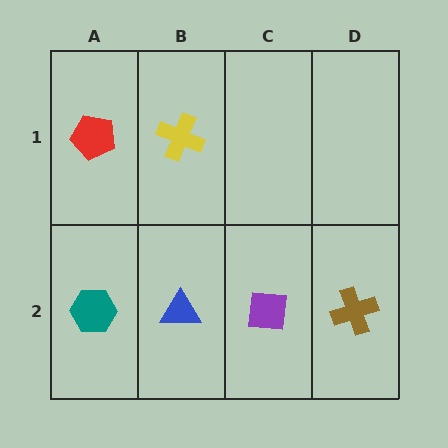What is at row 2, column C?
A purple square.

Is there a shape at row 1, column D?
No, that cell is empty.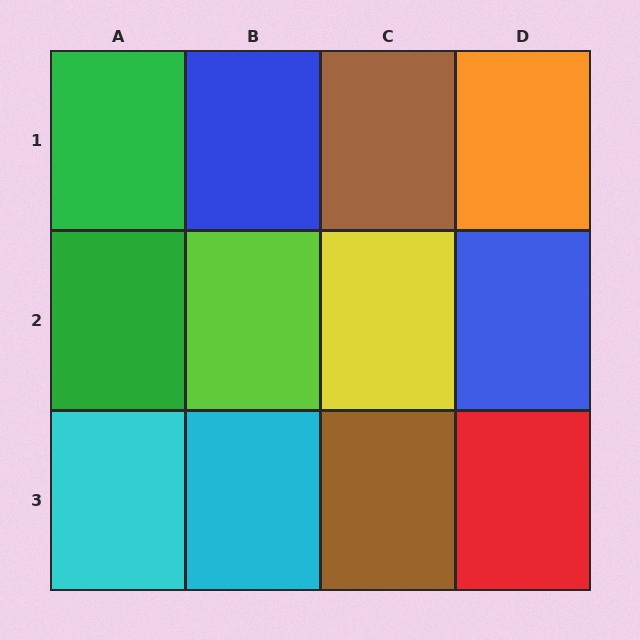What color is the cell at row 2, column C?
Yellow.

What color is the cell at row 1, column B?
Blue.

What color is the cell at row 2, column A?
Green.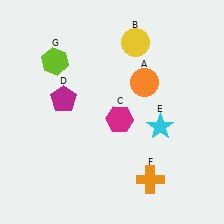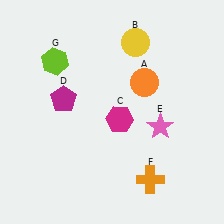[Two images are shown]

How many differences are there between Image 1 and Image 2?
There is 1 difference between the two images.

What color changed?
The star (E) changed from cyan in Image 1 to pink in Image 2.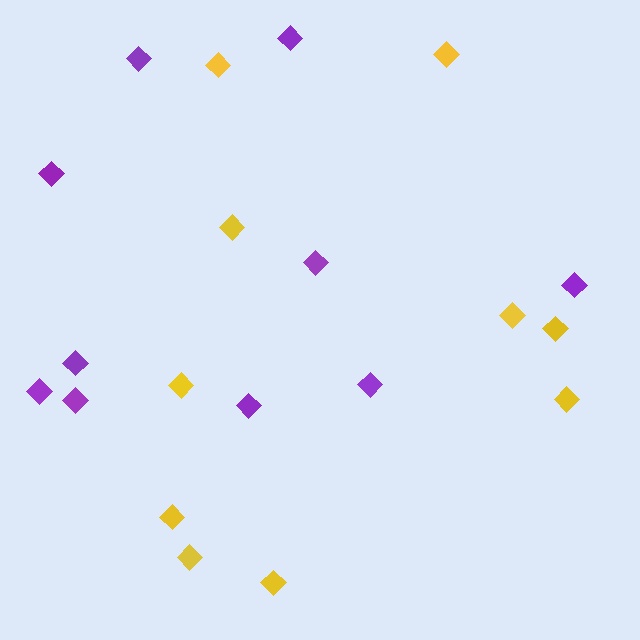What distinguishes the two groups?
There are 2 groups: one group of purple diamonds (10) and one group of yellow diamonds (10).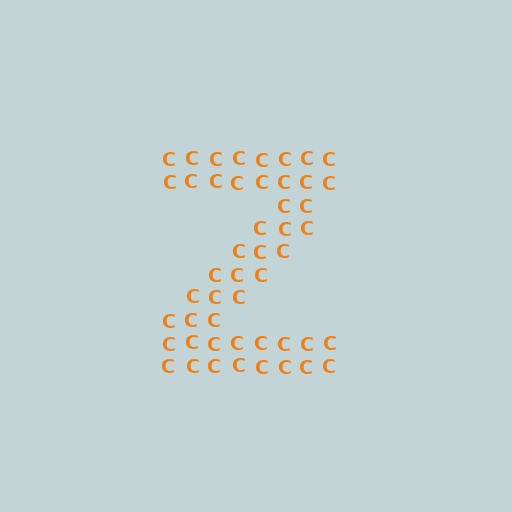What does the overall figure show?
The overall figure shows the letter Z.